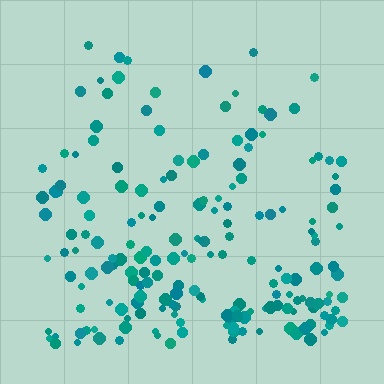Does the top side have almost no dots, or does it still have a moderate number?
Still a moderate number, just noticeably fewer than the bottom.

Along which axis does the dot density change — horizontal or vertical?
Vertical.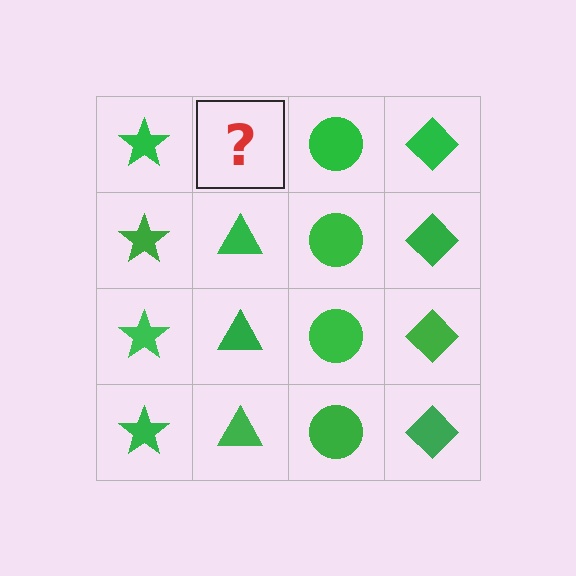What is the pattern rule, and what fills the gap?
The rule is that each column has a consistent shape. The gap should be filled with a green triangle.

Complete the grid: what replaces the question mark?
The question mark should be replaced with a green triangle.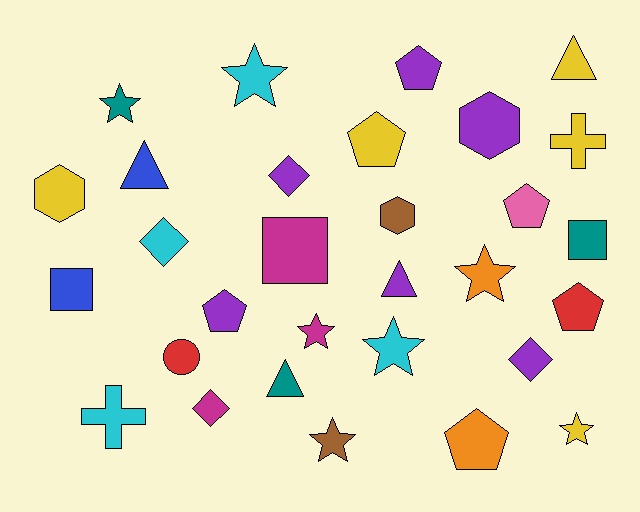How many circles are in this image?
There is 1 circle.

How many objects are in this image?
There are 30 objects.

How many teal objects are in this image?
There are 3 teal objects.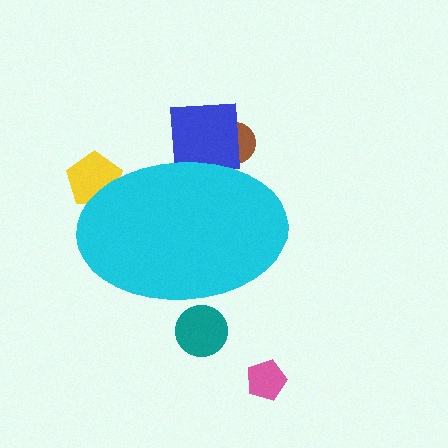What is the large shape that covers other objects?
A cyan ellipse.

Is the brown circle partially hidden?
Yes, the brown circle is partially hidden behind the cyan ellipse.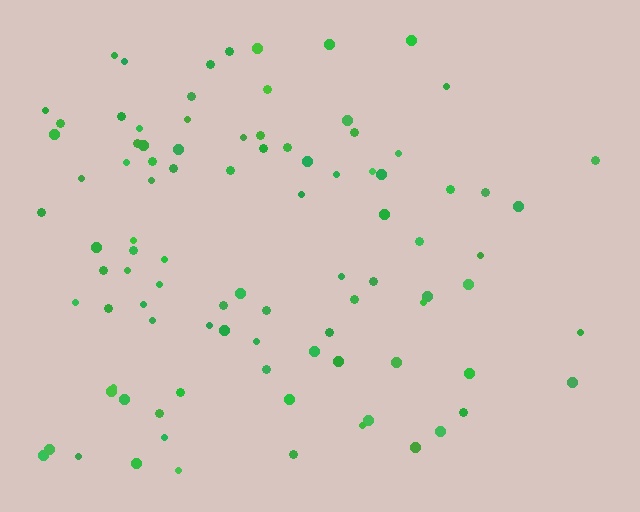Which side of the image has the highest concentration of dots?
The left.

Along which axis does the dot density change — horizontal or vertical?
Horizontal.